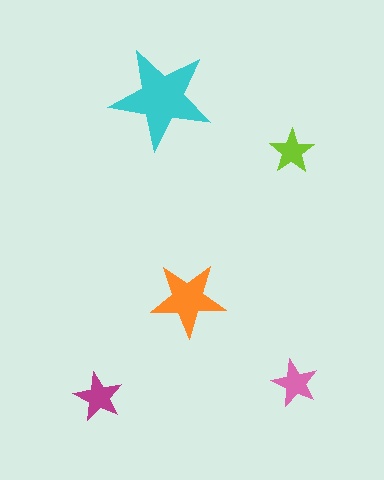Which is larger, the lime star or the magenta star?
The magenta one.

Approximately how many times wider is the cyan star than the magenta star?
About 2 times wider.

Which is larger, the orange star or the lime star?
The orange one.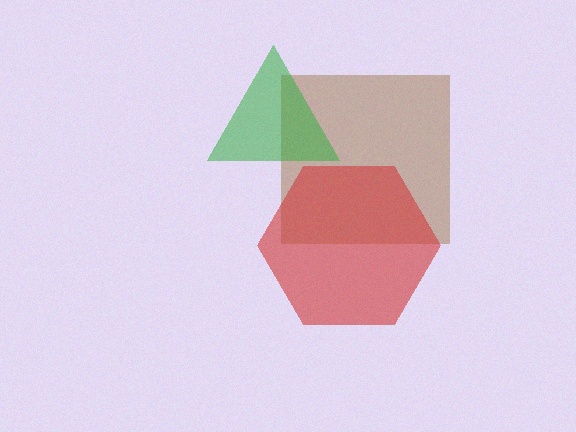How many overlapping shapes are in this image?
There are 3 overlapping shapes in the image.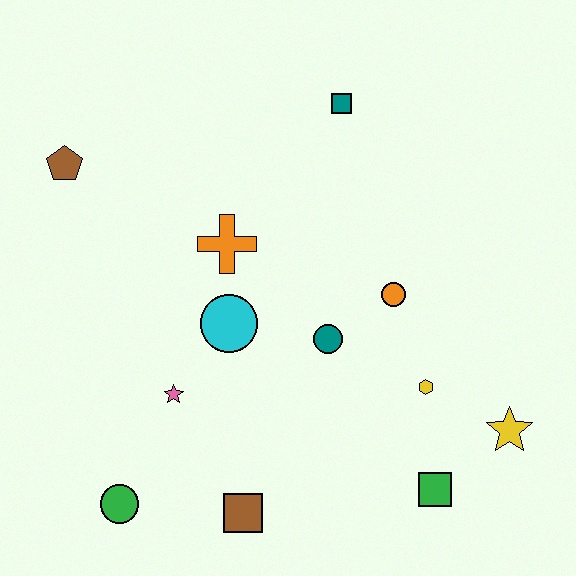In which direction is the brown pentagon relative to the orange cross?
The brown pentagon is to the left of the orange cross.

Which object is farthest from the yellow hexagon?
The brown pentagon is farthest from the yellow hexagon.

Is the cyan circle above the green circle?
Yes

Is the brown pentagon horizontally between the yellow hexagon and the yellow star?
No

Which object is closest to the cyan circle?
The orange cross is closest to the cyan circle.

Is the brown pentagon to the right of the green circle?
No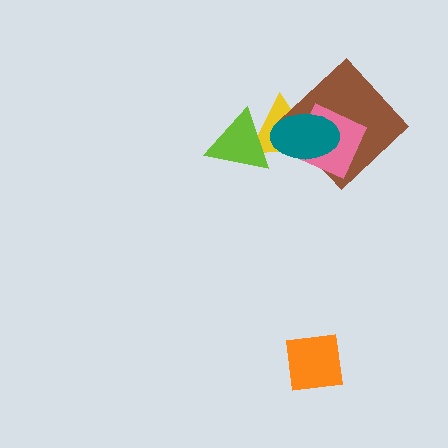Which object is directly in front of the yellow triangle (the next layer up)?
The lime triangle is directly in front of the yellow triangle.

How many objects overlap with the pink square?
3 objects overlap with the pink square.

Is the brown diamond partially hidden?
Yes, it is partially covered by another shape.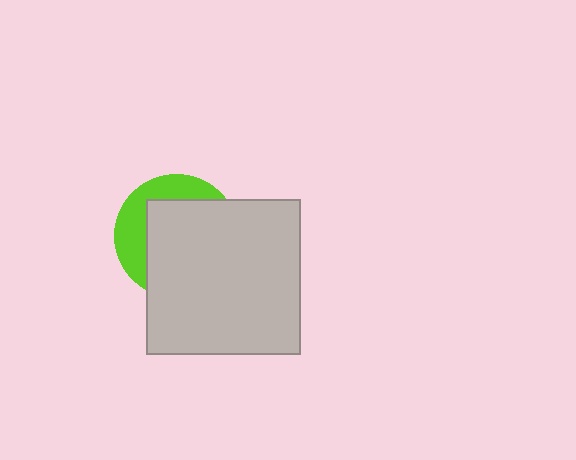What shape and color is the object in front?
The object in front is a light gray square.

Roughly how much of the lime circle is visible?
A small part of it is visible (roughly 33%).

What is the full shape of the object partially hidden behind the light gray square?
The partially hidden object is a lime circle.